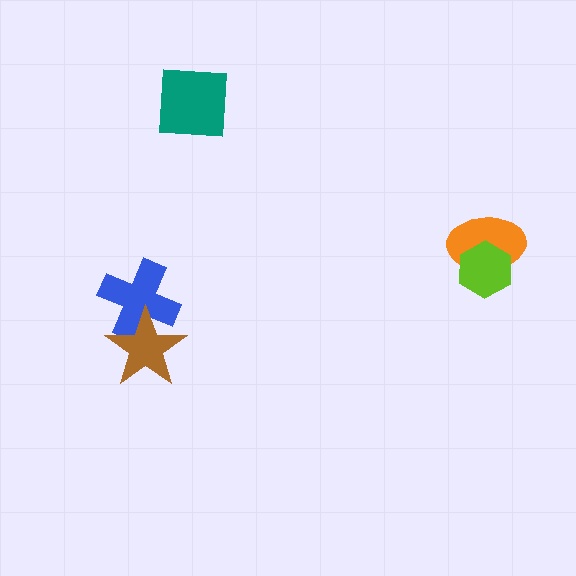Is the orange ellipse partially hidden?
Yes, it is partially covered by another shape.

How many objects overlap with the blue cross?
1 object overlaps with the blue cross.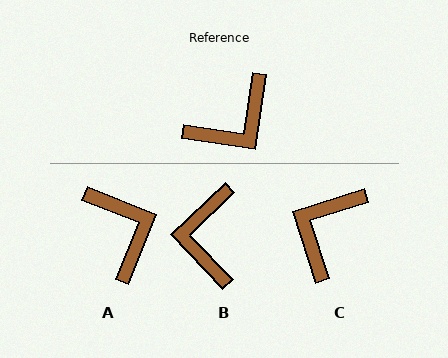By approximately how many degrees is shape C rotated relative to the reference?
Approximately 154 degrees clockwise.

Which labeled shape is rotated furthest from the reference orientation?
C, about 154 degrees away.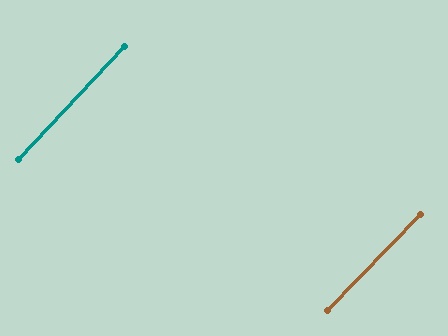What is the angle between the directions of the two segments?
Approximately 1 degree.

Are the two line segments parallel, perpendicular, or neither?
Parallel — their directions differ by only 1.1°.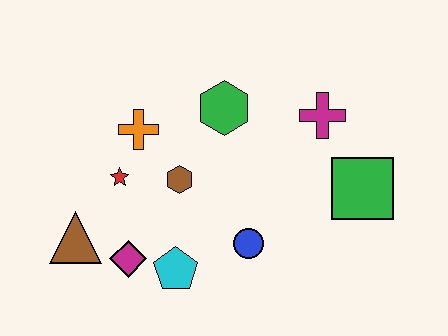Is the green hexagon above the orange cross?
Yes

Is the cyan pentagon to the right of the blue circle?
No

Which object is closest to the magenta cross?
The green square is closest to the magenta cross.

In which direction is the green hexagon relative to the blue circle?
The green hexagon is above the blue circle.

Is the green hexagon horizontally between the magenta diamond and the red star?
No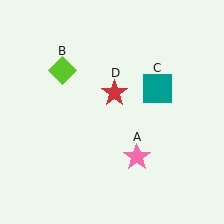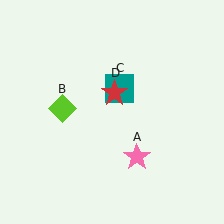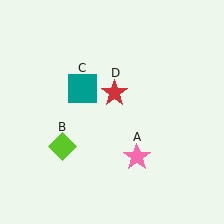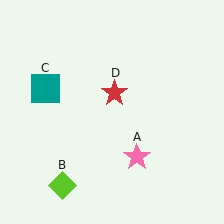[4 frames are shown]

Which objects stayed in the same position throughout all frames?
Pink star (object A) and red star (object D) remained stationary.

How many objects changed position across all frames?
2 objects changed position: lime diamond (object B), teal square (object C).